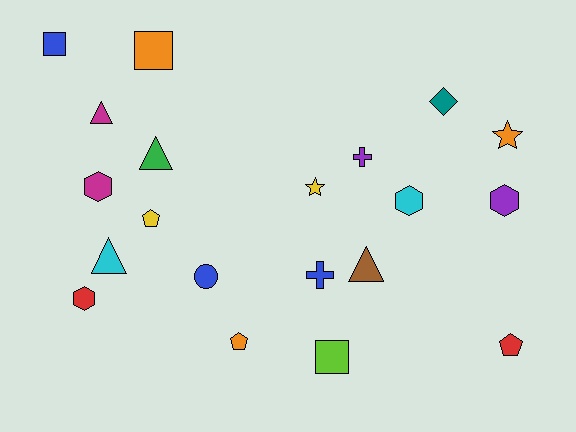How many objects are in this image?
There are 20 objects.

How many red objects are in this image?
There are 2 red objects.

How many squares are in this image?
There are 3 squares.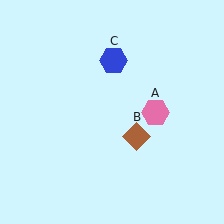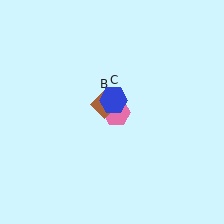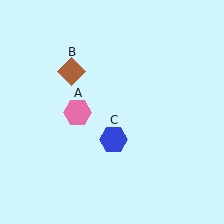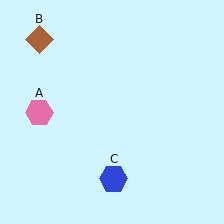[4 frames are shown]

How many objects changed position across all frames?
3 objects changed position: pink hexagon (object A), brown diamond (object B), blue hexagon (object C).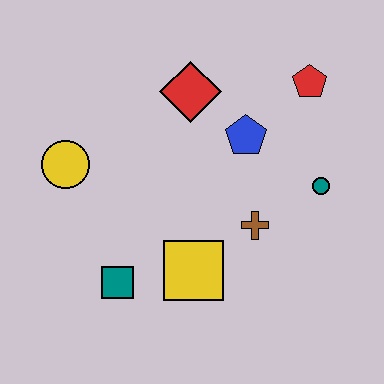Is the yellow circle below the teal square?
No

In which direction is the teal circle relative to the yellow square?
The teal circle is to the right of the yellow square.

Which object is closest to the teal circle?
The brown cross is closest to the teal circle.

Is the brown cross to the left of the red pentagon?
Yes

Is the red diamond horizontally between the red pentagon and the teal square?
Yes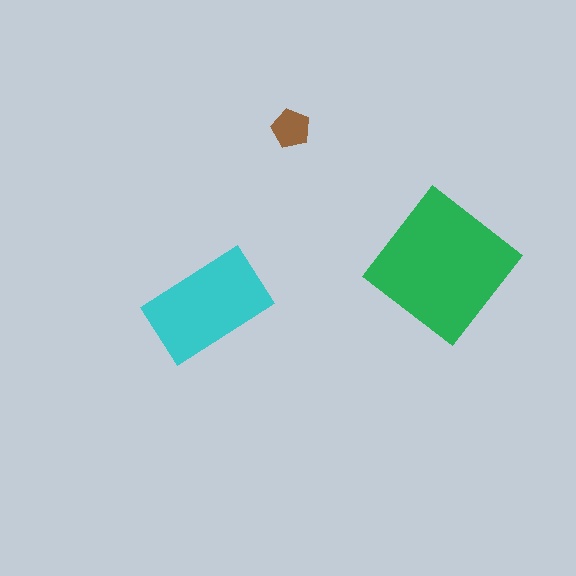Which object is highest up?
The brown pentagon is topmost.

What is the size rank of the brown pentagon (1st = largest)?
3rd.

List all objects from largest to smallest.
The green diamond, the cyan rectangle, the brown pentagon.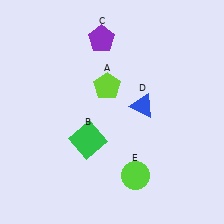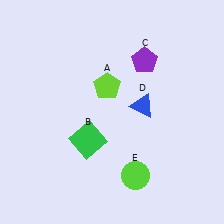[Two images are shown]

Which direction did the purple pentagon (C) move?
The purple pentagon (C) moved right.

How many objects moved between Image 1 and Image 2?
1 object moved between the two images.